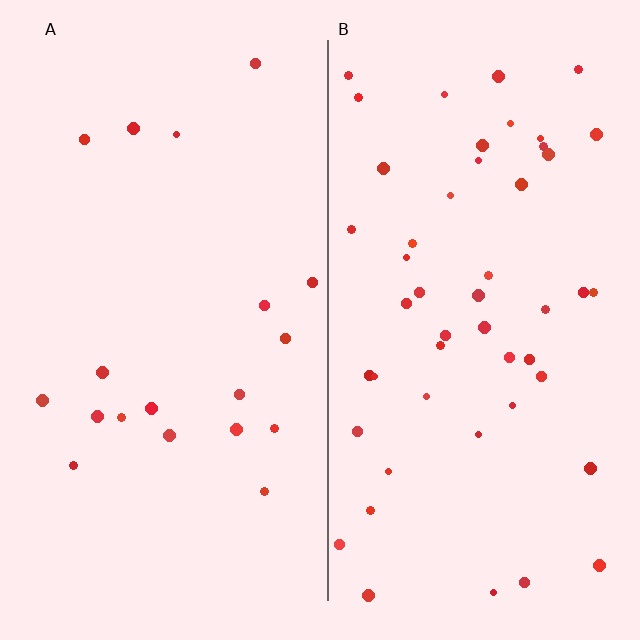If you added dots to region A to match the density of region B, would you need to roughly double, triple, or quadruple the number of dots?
Approximately triple.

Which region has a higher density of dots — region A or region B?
B (the right).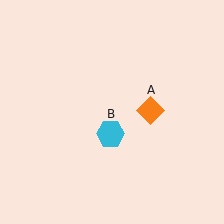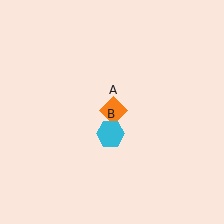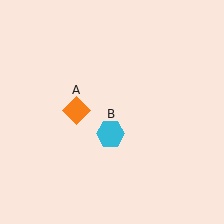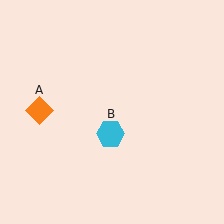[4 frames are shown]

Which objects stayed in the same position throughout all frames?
Cyan hexagon (object B) remained stationary.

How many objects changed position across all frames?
1 object changed position: orange diamond (object A).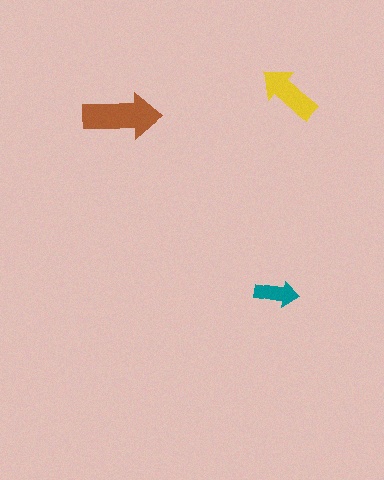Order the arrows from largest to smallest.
the brown one, the yellow one, the teal one.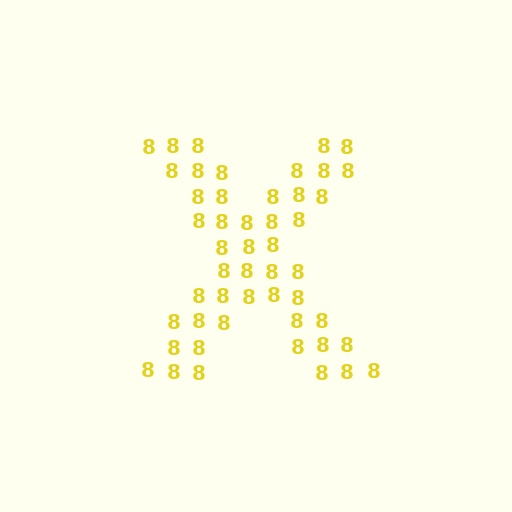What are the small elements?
The small elements are digit 8's.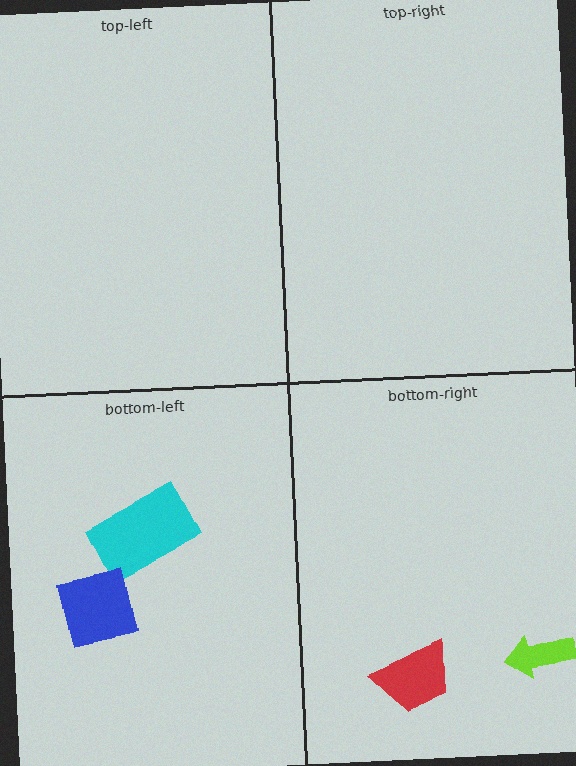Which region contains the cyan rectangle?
The bottom-left region.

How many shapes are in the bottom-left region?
2.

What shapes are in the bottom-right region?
The lime arrow, the red trapezoid.